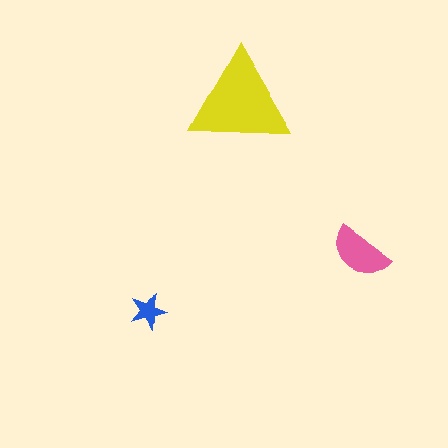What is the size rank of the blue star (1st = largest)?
3rd.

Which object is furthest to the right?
The pink semicircle is rightmost.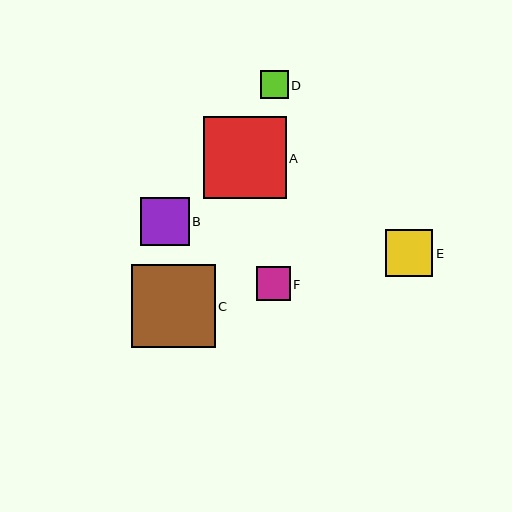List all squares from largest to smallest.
From largest to smallest: C, A, B, E, F, D.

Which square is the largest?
Square C is the largest with a size of approximately 84 pixels.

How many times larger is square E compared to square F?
Square E is approximately 1.4 times the size of square F.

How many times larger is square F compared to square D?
Square F is approximately 1.2 times the size of square D.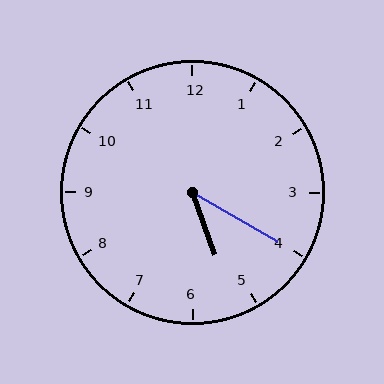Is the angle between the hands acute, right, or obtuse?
It is acute.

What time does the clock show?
5:20.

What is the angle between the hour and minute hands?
Approximately 40 degrees.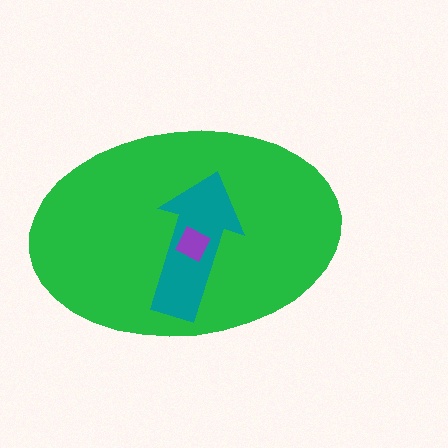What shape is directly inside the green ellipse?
The teal arrow.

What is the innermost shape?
The purple square.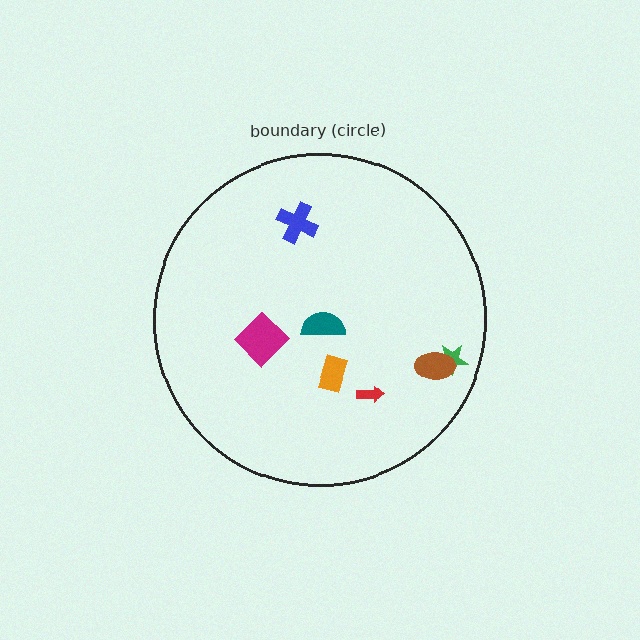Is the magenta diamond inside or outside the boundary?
Inside.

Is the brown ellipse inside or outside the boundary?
Inside.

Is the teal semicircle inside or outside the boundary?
Inside.